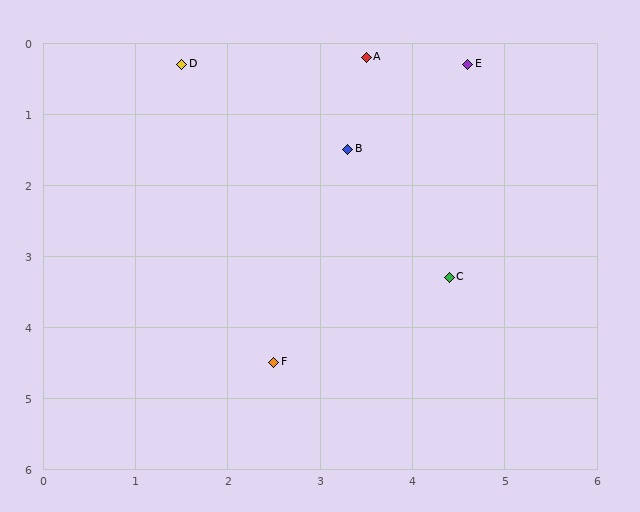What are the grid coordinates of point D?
Point D is at approximately (1.5, 0.3).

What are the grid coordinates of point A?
Point A is at approximately (3.5, 0.2).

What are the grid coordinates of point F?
Point F is at approximately (2.5, 4.5).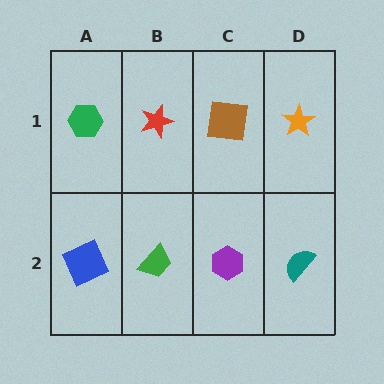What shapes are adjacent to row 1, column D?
A teal semicircle (row 2, column D), a brown square (row 1, column C).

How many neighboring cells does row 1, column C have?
3.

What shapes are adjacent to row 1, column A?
A blue square (row 2, column A), a red star (row 1, column B).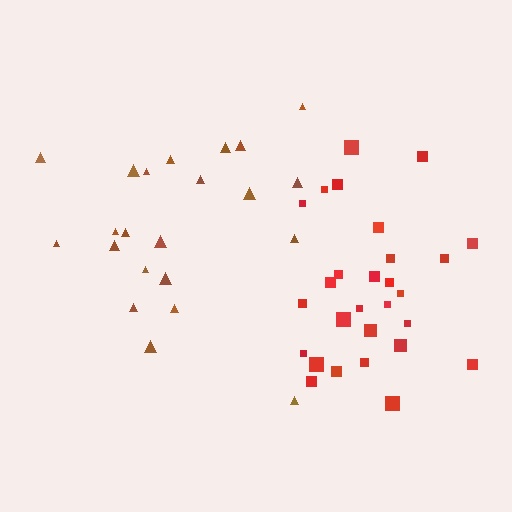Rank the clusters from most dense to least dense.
red, brown.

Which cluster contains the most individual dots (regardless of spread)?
Red (28).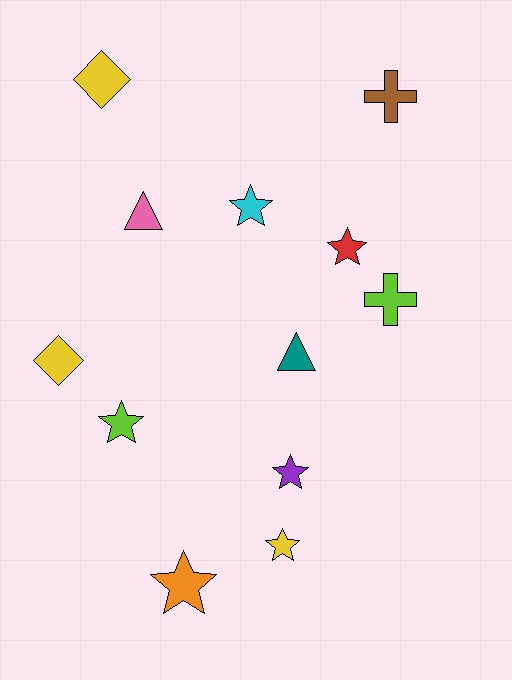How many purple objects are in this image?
There is 1 purple object.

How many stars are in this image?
There are 6 stars.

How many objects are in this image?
There are 12 objects.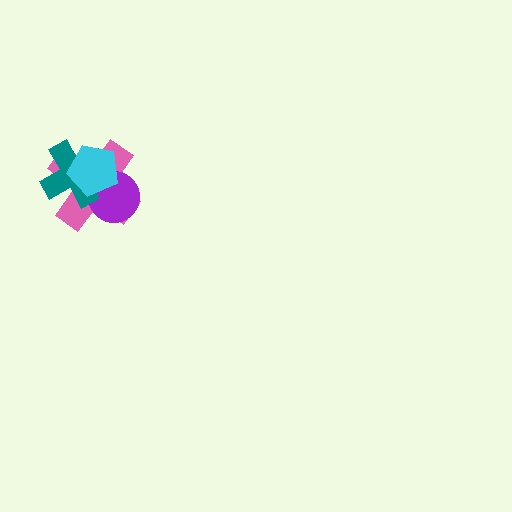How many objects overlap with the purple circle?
3 objects overlap with the purple circle.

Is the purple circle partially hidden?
Yes, it is partially covered by another shape.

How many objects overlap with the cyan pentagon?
3 objects overlap with the cyan pentagon.